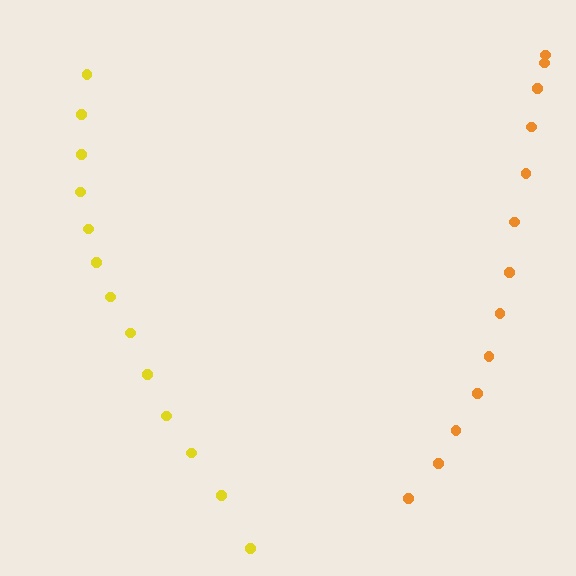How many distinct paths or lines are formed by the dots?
There are 2 distinct paths.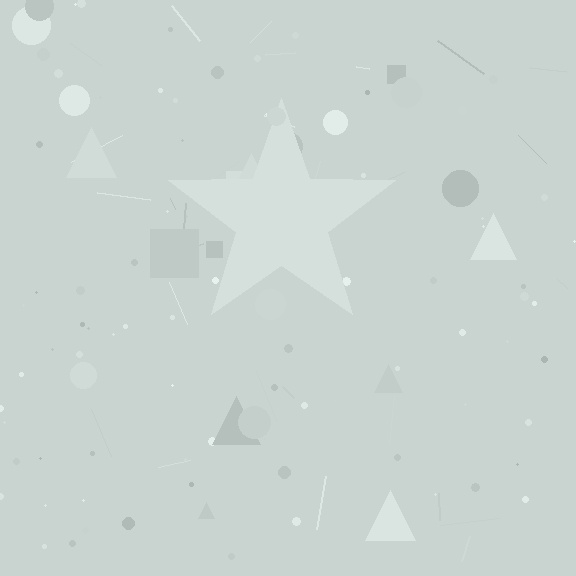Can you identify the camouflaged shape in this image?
The camouflaged shape is a star.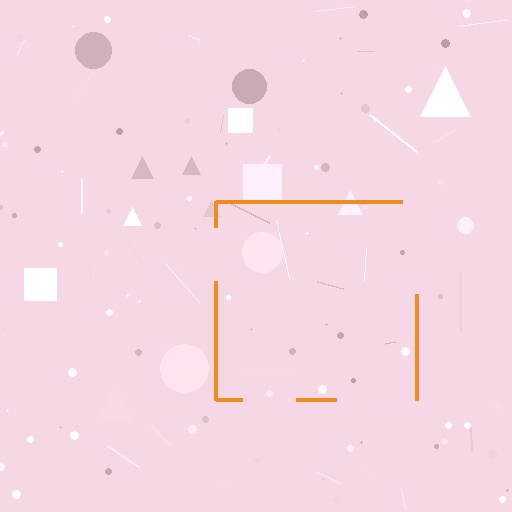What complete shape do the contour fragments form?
The contour fragments form a square.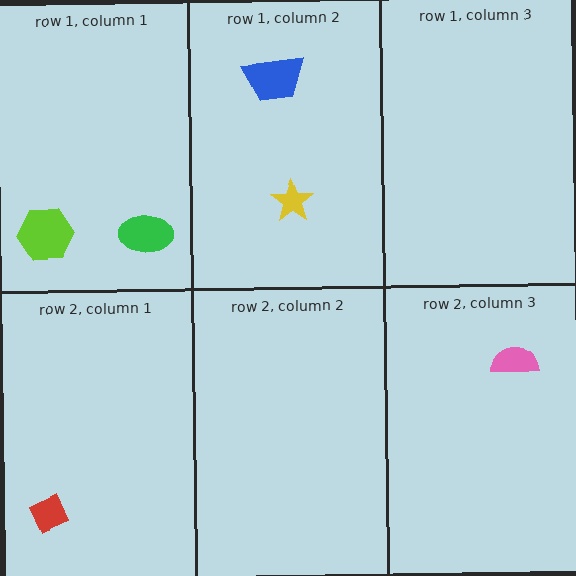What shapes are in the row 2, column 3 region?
The pink semicircle.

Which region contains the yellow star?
The row 1, column 2 region.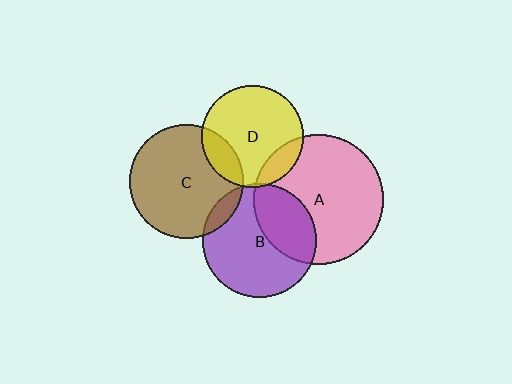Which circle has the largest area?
Circle A (pink).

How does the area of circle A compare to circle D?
Approximately 1.6 times.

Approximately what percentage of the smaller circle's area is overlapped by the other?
Approximately 10%.